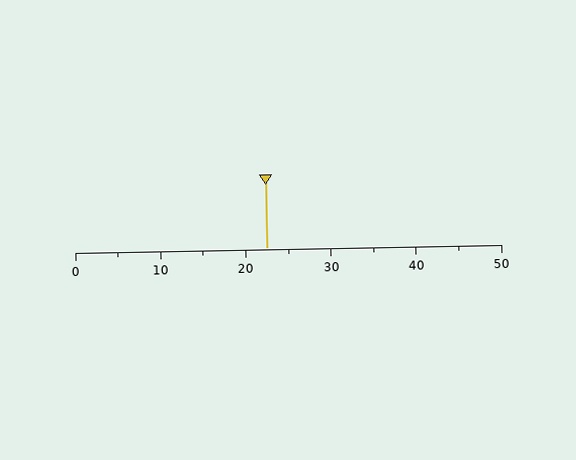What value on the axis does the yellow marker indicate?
The marker indicates approximately 22.5.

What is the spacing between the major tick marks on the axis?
The major ticks are spaced 10 apart.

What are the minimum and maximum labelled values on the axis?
The axis runs from 0 to 50.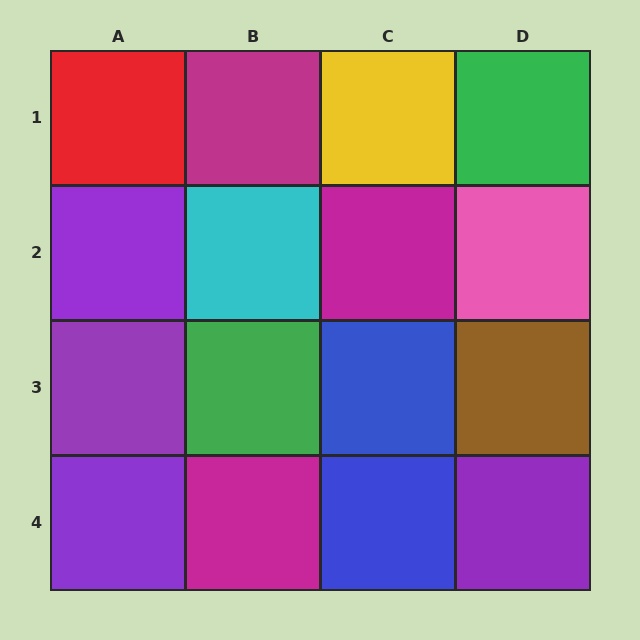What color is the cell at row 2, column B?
Cyan.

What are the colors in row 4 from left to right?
Purple, magenta, blue, purple.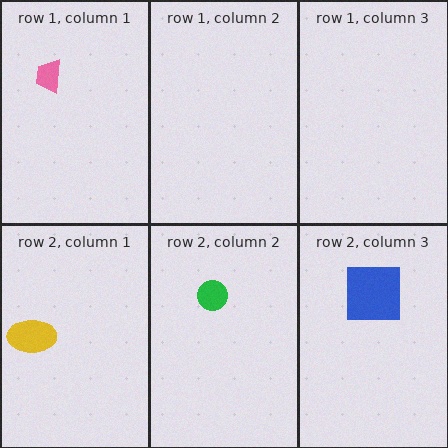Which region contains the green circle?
The row 2, column 2 region.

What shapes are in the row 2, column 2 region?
The green circle.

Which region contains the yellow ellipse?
The row 2, column 1 region.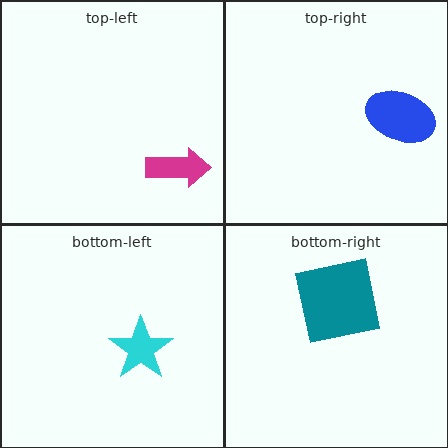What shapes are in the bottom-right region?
The teal square.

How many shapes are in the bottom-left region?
1.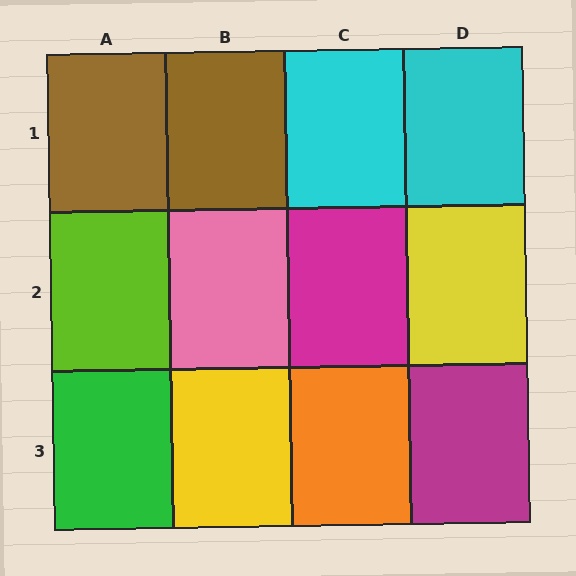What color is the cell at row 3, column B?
Yellow.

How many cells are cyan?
2 cells are cyan.